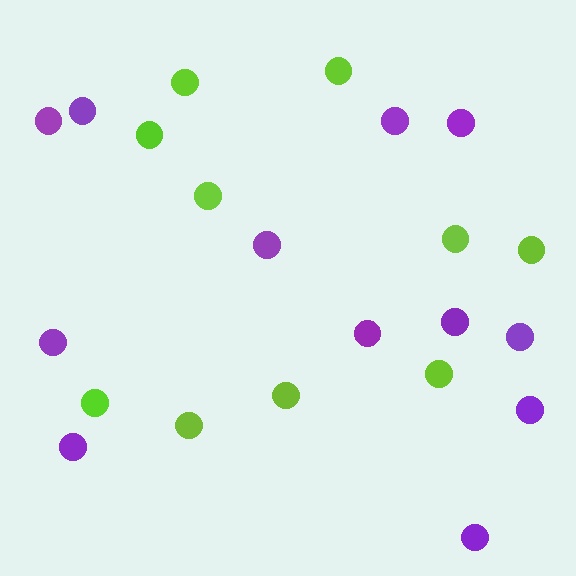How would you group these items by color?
There are 2 groups: one group of purple circles (12) and one group of lime circles (10).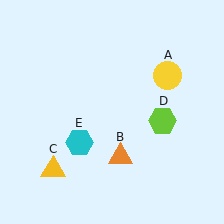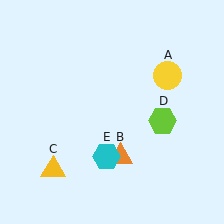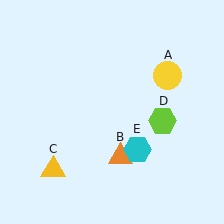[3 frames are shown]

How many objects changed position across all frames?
1 object changed position: cyan hexagon (object E).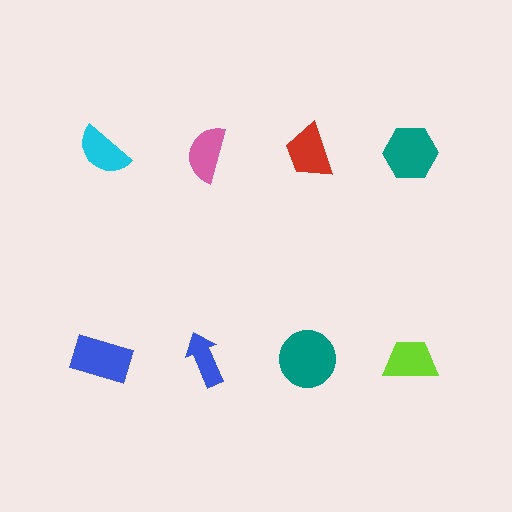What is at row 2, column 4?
A lime trapezoid.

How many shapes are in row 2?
4 shapes.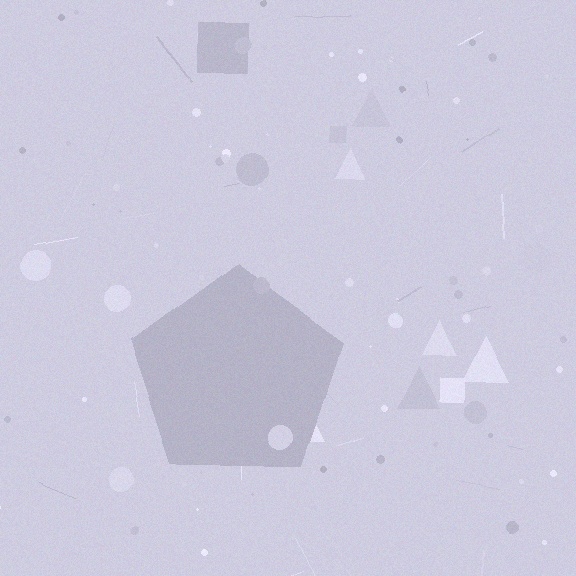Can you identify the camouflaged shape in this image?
The camouflaged shape is a pentagon.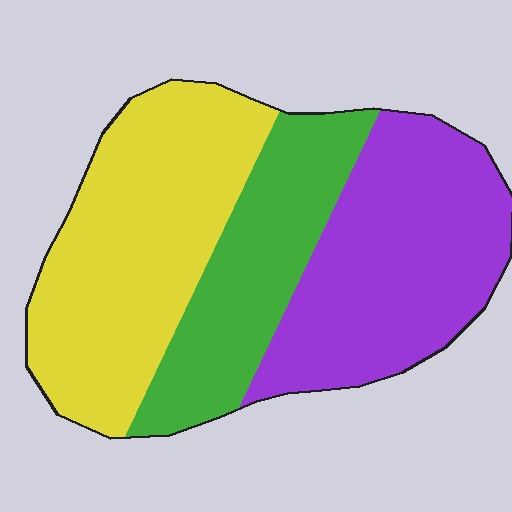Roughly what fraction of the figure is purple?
Purple takes up about three eighths (3/8) of the figure.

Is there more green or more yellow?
Yellow.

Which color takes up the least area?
Green, at roughly 25%.